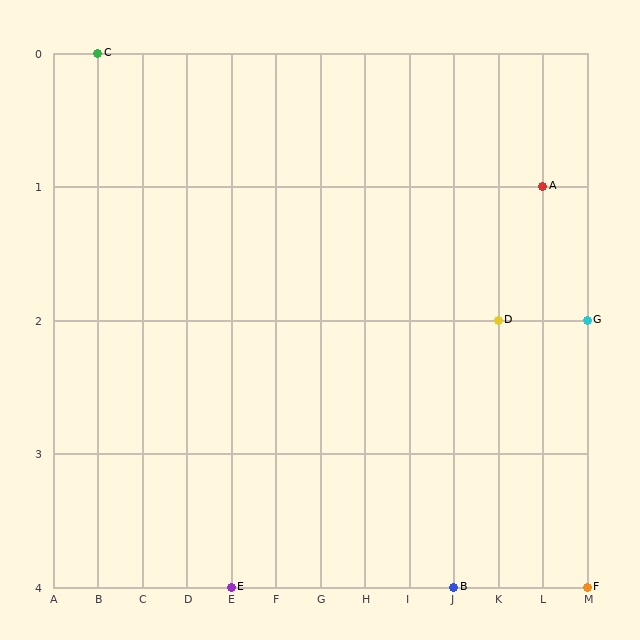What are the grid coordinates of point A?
Point A is at grid coordinates (L, 1).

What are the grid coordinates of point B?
Point B is at grid coordinates (J, 4).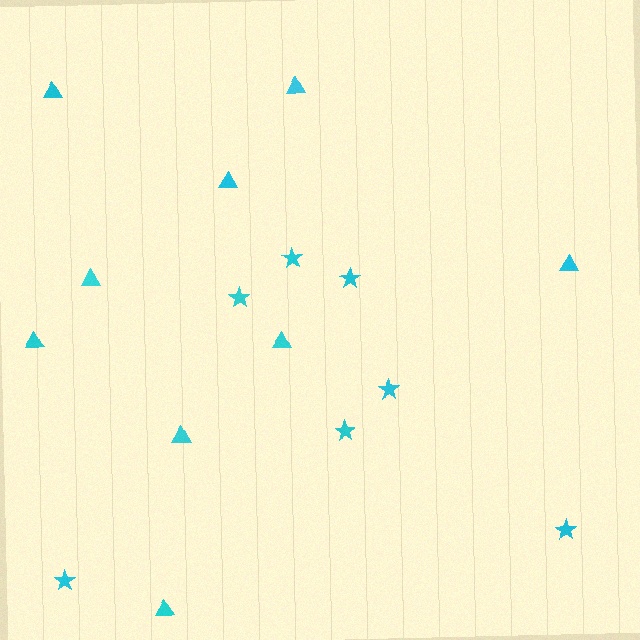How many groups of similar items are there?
There are 2 groups: one group of stars (7) and one group of triangles (9).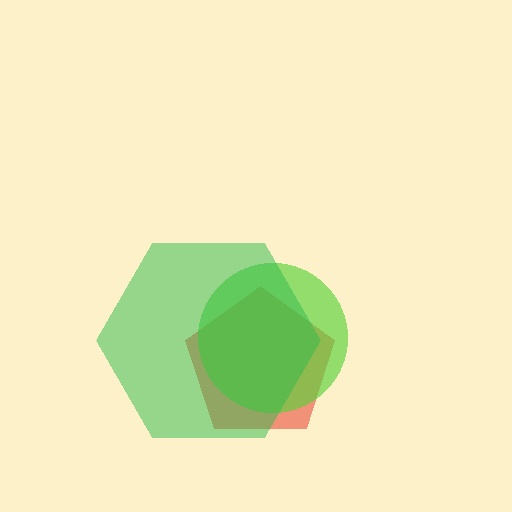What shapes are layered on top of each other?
The layered shapes are: a red pentagon, a lime circle, a green hexagon.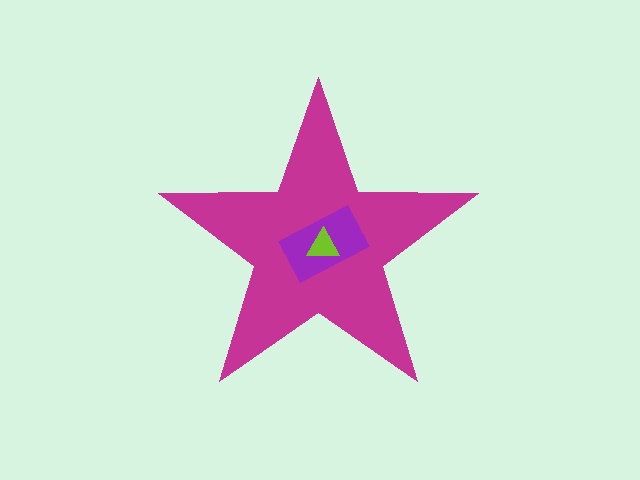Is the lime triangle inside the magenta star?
Yes.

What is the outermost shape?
The magenta star.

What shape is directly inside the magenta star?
The purple rectangle.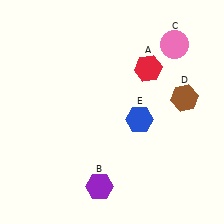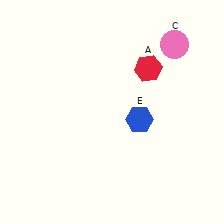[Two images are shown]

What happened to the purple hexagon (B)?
The purple hexagon (B) was removed in Image 2. It was in the bottom-left area of Image 1.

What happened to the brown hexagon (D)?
The brown hexagon (D) was removed in Image 2. It was in the top-right area of Image 1.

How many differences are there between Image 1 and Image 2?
There are 2 differences between the two images.